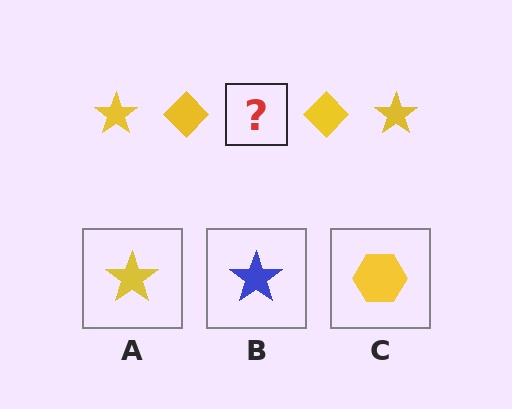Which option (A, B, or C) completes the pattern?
A.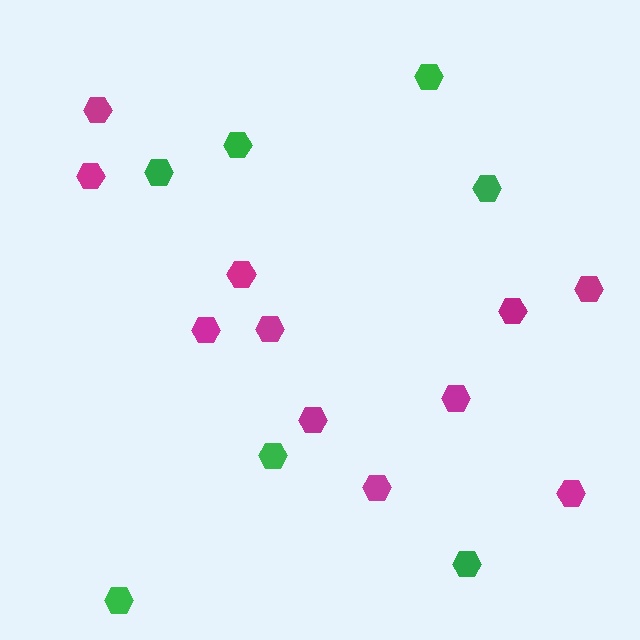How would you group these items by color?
There are 2 groups: one group of green hexagons (7) and one group of magenta hexagons (11).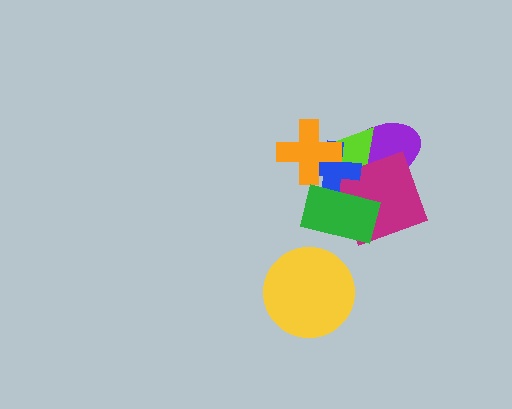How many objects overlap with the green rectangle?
2 objects overlap with the green rectangle.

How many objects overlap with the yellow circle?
0 objects overlap with the yellow circle.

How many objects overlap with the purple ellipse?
3 objects overlap with the purple ellipse.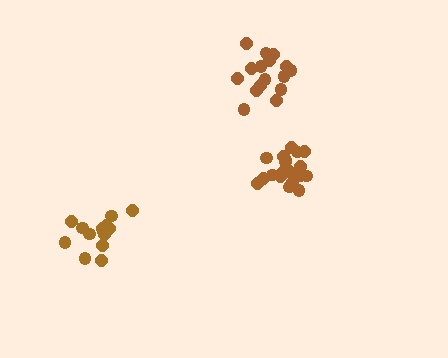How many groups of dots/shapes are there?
There are 3 groups.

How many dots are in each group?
Group 1: 15 dots, Group 2: 20 dots, Group 3: 17 dots (52 total).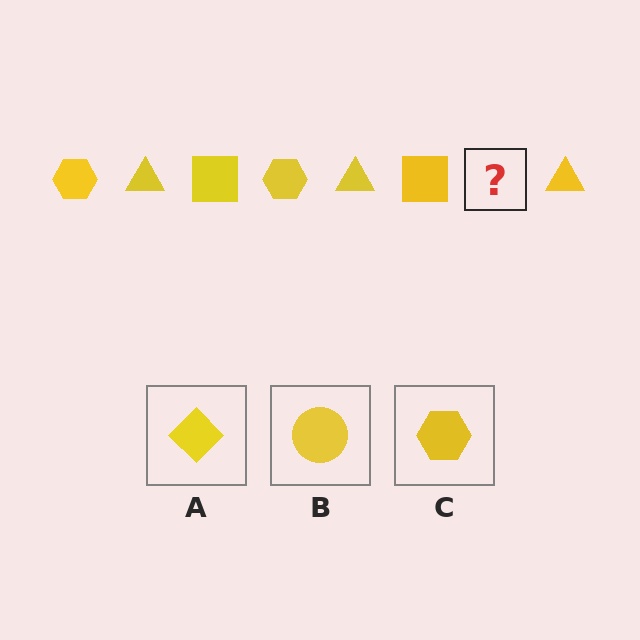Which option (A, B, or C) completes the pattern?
C.